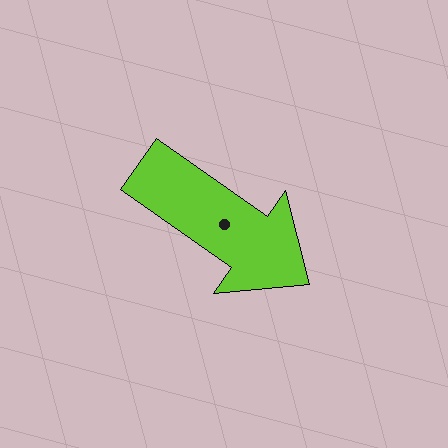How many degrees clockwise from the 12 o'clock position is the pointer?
Approximately 125 degrees.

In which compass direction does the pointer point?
Southeast.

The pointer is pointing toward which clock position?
Roughly 4 o'clock.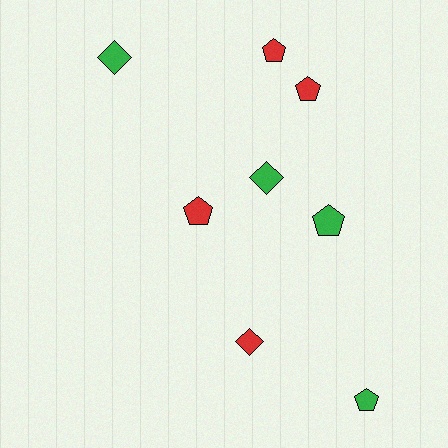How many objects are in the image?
There are 8 objects.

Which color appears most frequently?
Red, with 4 objects.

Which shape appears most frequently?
Pentagon, with 5 objects.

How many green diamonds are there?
There are 2 green diamonds.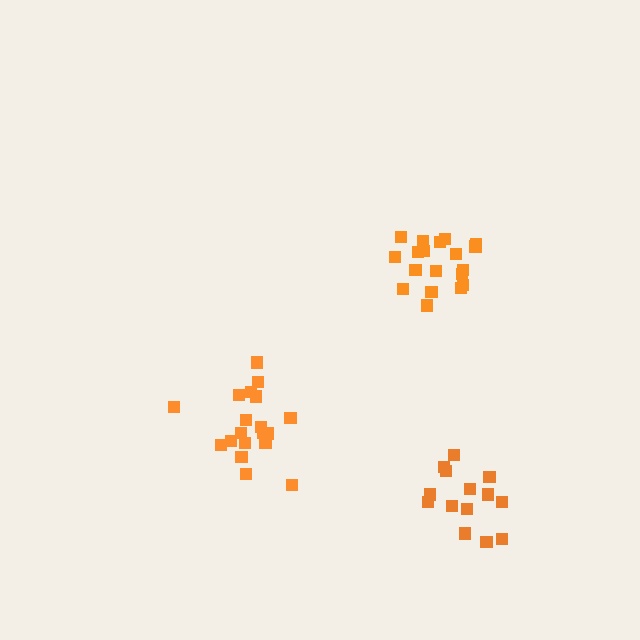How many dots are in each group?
Group 1: 19 dots, Group 2: 19 dots, Group 3: 14 dots (52 total).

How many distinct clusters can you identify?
There are 3 distinct clusters.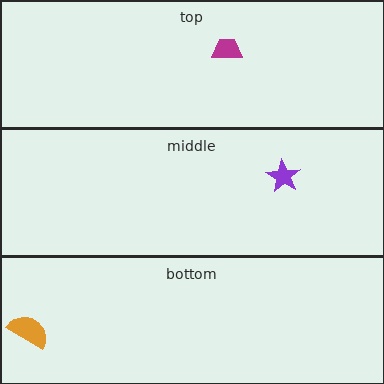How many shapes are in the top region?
1.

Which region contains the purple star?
The middle region.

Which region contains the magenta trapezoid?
The top region.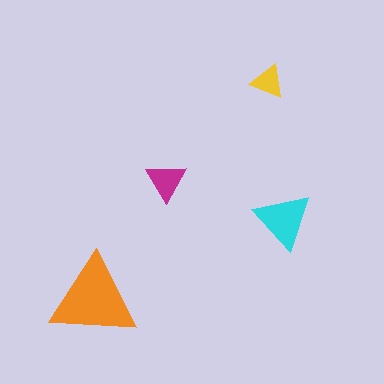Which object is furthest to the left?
The orange triangle is leftmost.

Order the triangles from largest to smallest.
the orange one, the cyan one, the magenta one, the yellow one.